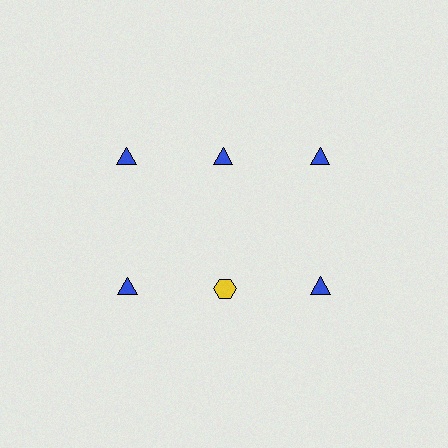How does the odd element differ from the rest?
It differs in both color (yellow instead of blue) and shape (hexagon instead of triangle).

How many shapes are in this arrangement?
There are 6 shapes arranged in a grid pattern.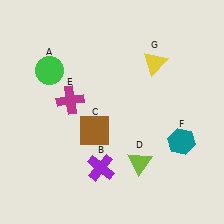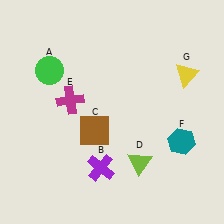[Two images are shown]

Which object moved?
The yellow triangle (G) moved right.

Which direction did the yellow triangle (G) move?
The yellow triangle (G) moved right.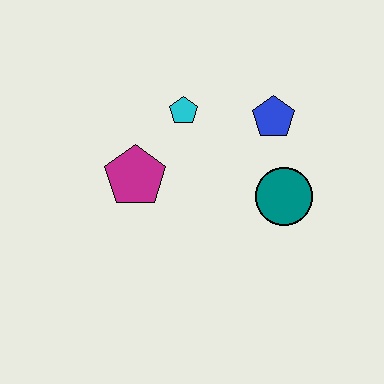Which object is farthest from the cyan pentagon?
The teal circle is farthest from the cyan pentagon.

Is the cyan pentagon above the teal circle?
Yes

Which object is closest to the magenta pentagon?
The cyan pentagon is closest to the magenta pentagon.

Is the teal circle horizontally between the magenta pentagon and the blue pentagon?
No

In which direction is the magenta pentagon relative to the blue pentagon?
The magenta pentagon is to the left of the blue pentagon.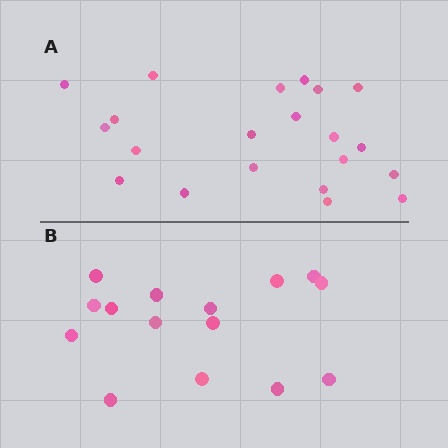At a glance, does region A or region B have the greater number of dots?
Region A (the top region) has more dots.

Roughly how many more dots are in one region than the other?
Region A has about 6 more dots than region B.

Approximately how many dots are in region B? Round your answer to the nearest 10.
About 20 dots. (The exact count is 15, which rounds to 20.)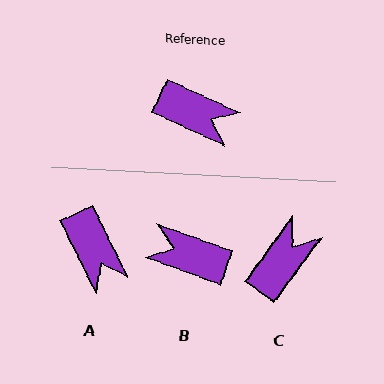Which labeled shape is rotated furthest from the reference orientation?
B, about 176 degrees away.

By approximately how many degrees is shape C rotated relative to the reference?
Approximately 78 degrees counter-clockwise.